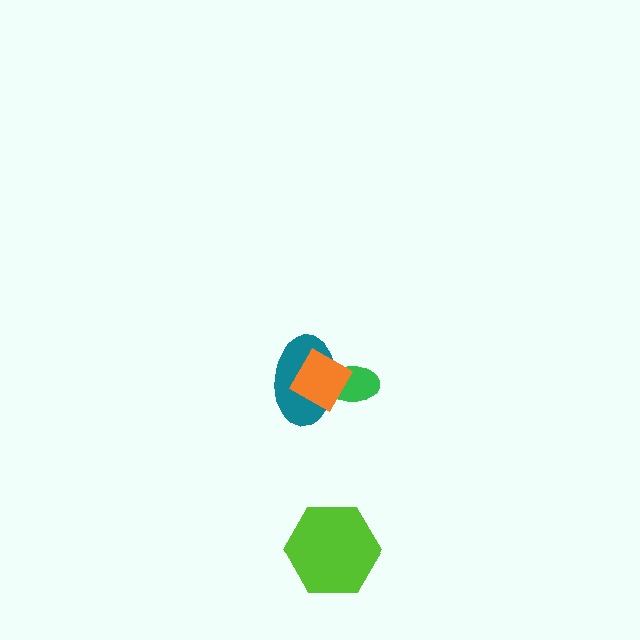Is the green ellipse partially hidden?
Yes, it is partially covered by another shape.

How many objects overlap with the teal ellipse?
2 objects overlap with the teal ellipse.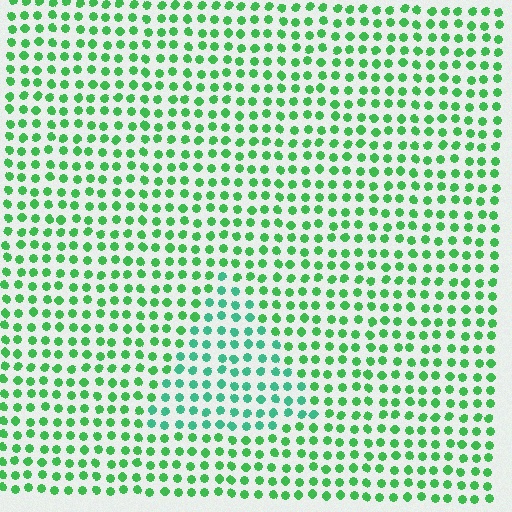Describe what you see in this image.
The image is filled with small green elements in a uniform arrangement. A triangle-shaped region is visible where the elements are tinted to a slightly different hue, forming a subtle color boundary.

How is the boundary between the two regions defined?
The boundary is defined purely by a slight shift in hue (about 29 degrees). Spacing, size, and orientation are identical on both sides.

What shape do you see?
I see a triangle.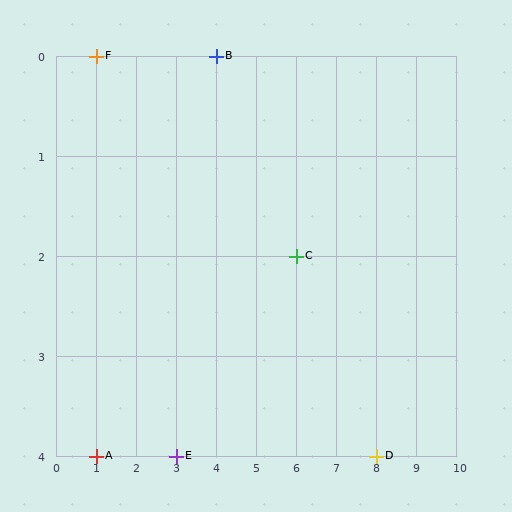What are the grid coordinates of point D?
Point D is at grid coordinates (8, 4).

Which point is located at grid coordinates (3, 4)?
Point E is at (3, 4).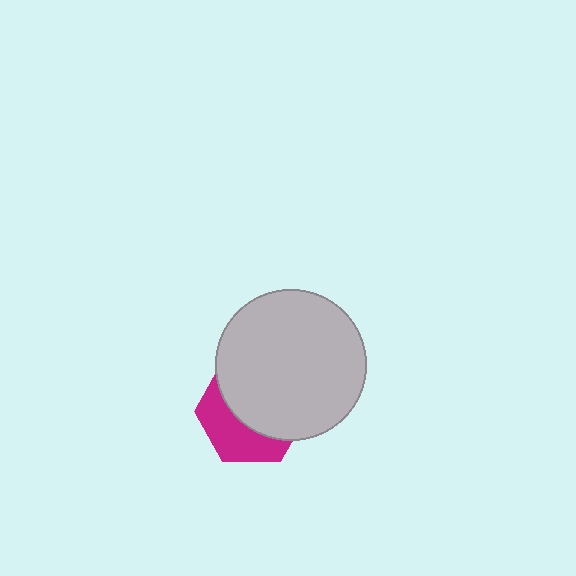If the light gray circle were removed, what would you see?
You would see the complete magenta hexagon.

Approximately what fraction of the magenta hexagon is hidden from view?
Roughly 60% of the magenta hexagon is hidden behind the light gray circle.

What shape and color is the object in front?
The object in front is a light gray circle.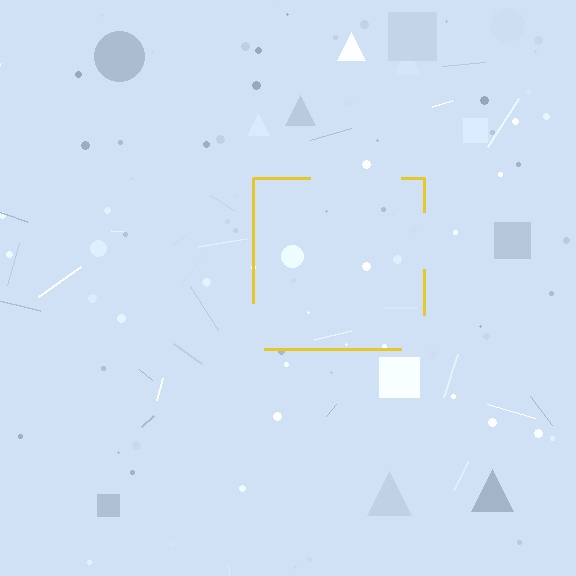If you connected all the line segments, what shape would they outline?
They would outline a square.